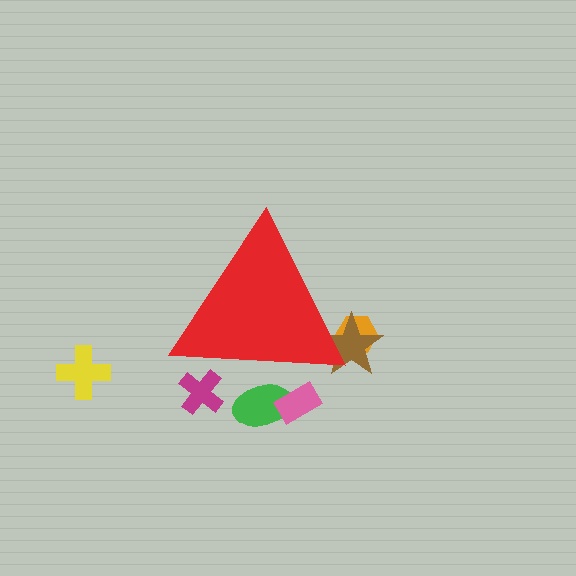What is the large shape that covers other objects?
A red triangle.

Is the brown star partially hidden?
Yes, the brown star is partially hidden behind the red triangle.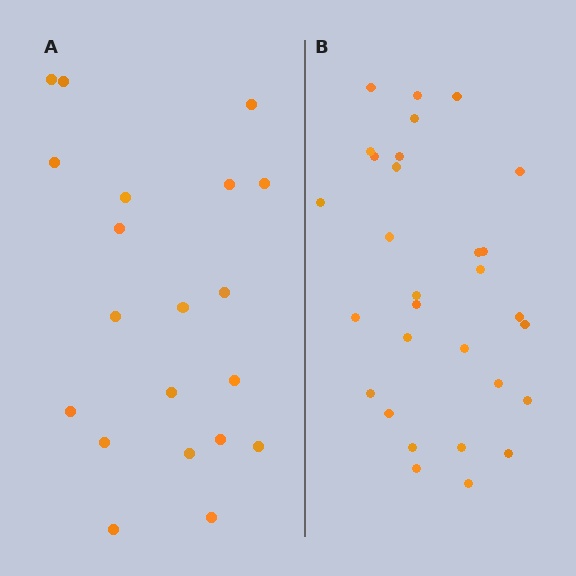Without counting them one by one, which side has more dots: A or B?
Region B (the right region) has more dots.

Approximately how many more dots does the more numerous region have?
Region B has roughly 10 or so more dots than region A.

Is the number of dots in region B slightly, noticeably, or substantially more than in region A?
Region B has substantially more. The ratio is roughly 1.5 to 1.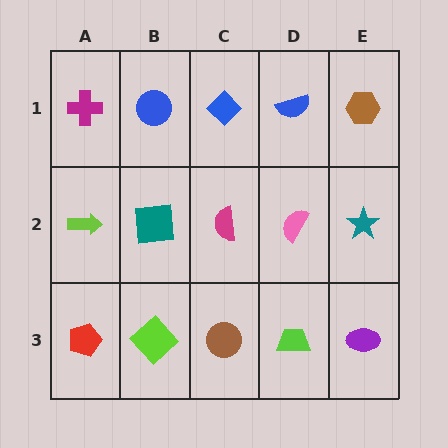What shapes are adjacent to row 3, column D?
A pink semicircle (row 2, column D), a brown circle (row 3, column C), a purple ellipse (row 3, column E).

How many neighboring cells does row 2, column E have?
3.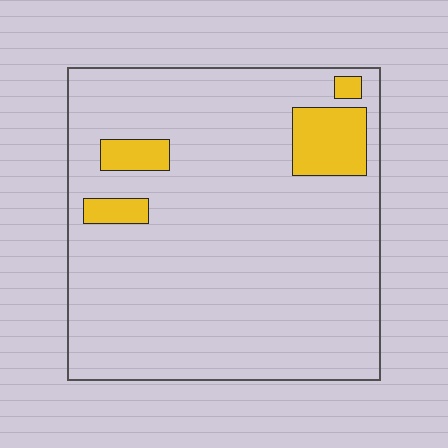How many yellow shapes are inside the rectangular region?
4.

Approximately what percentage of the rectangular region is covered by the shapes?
Approximately 10%.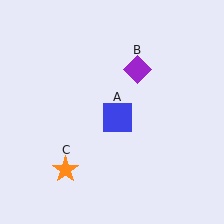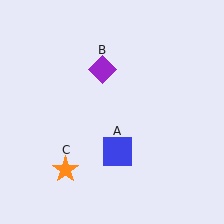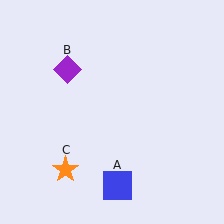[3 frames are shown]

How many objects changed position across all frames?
2 objects changed position: blue square (object A), purple diamond (object B).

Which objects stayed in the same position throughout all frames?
Orange star (object C) remained stationary.